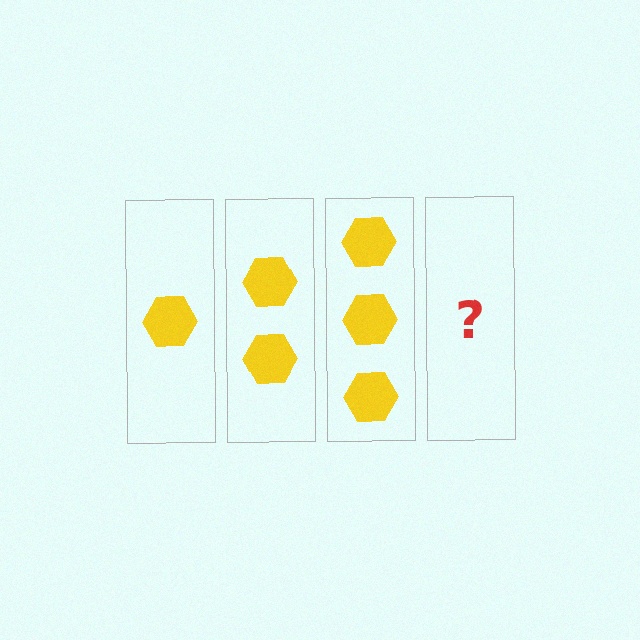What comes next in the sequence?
The next element should be 4 hexagons.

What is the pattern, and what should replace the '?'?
The pattern is that each step adds one more hexagon. The '?' should be 4 hexagons.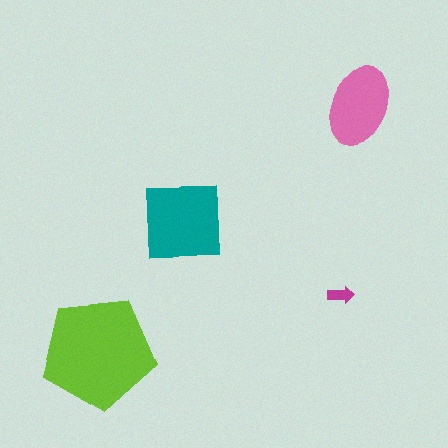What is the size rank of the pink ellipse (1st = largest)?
3rd.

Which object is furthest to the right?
The pink ellipse is rightmost.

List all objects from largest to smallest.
The lime pentagon, the teal square, the pink ellipse, the magenta arrow.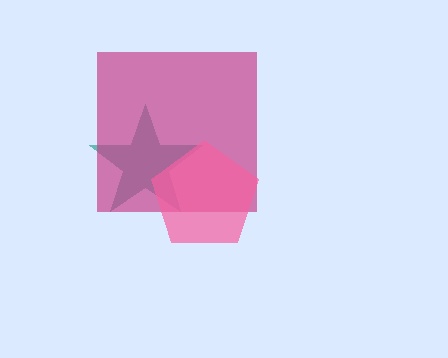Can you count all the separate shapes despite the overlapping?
Yes, there are 3 separate shapes.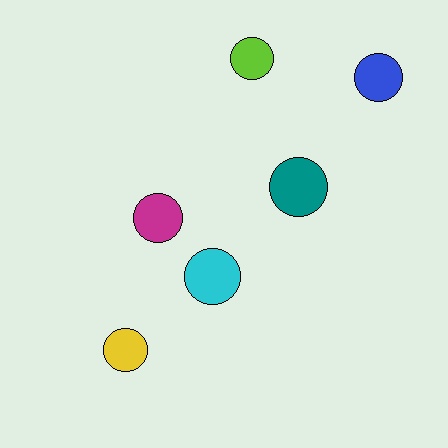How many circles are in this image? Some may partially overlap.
There are 6 circles.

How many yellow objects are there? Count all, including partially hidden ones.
There is 1 yellow object.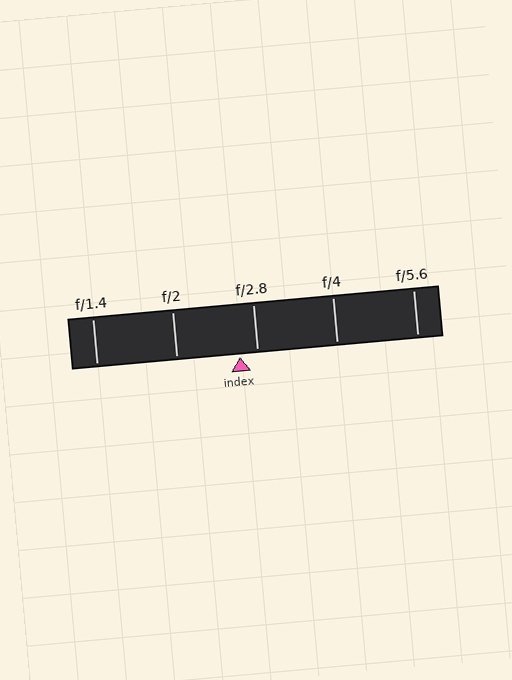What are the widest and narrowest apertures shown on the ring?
The widest aperture shown is f/1.4 and the narrowest is f/5.6.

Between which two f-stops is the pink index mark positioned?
The index mark is between f/2 and f/2.8.